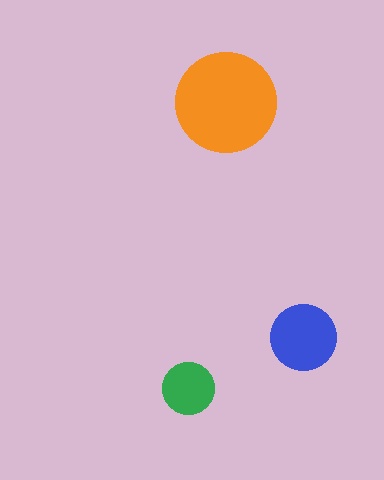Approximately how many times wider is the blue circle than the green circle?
About 1.5 times wider.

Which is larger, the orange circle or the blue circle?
The orange one.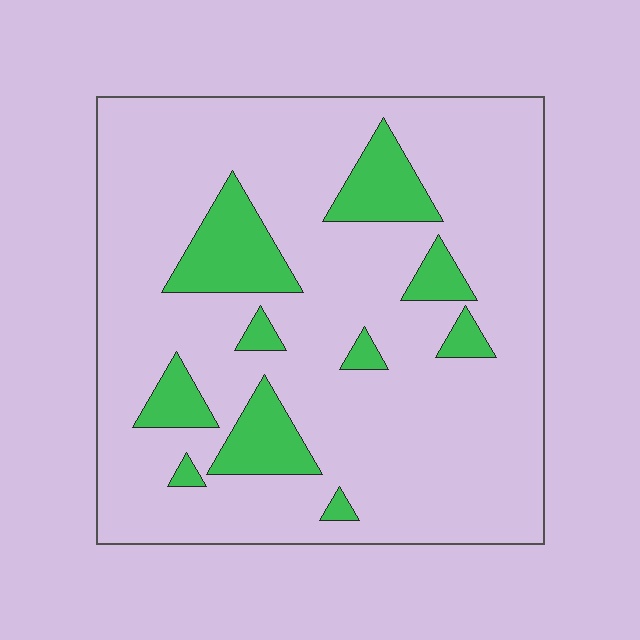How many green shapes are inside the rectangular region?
10.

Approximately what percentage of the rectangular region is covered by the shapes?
Approximately 15%.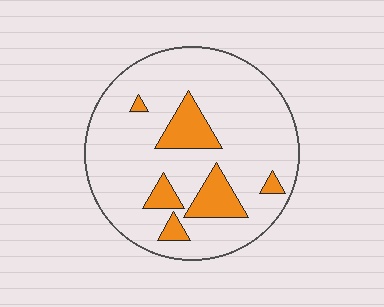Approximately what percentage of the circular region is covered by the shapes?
Approximately 15%.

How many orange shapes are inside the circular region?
6.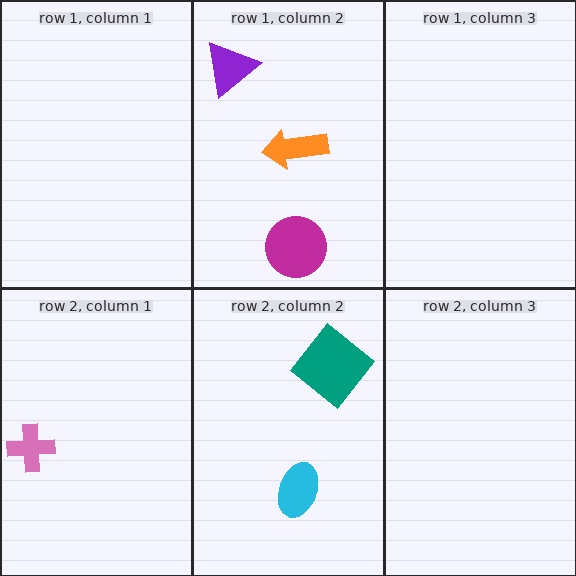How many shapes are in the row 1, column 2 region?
3.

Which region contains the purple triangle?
The row 1, column 2 region.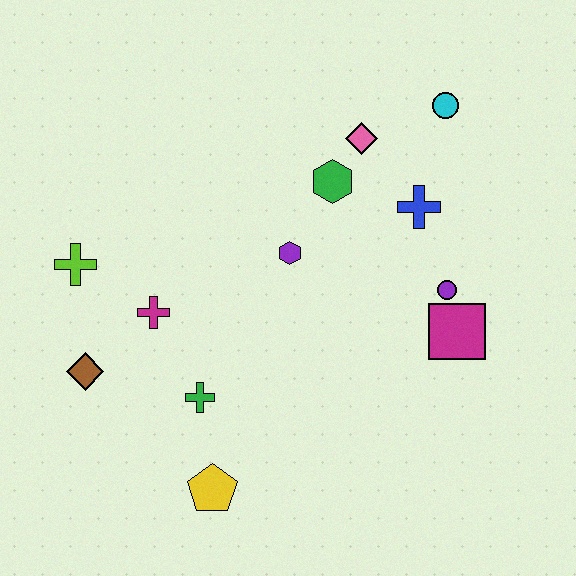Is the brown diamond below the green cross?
No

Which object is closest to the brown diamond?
The magenta cross is closest to the brown diamond.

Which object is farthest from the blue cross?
The brown diamond is farthest from the blue cross.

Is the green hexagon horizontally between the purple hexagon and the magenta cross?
No